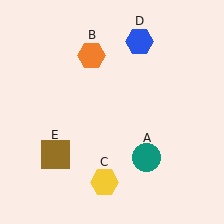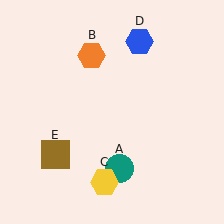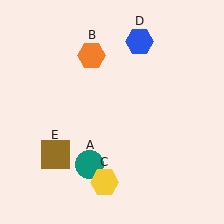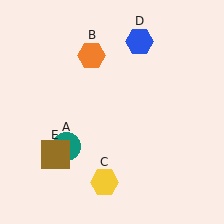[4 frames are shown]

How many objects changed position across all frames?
1 object changed position: teal circle (object A).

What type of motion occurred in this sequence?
The teal circle (object A) rotated clockwise around the center of the scene.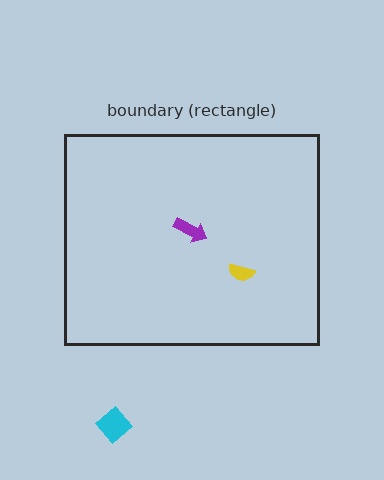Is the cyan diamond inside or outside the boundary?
Outside.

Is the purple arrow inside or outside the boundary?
Inside.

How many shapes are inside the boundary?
2 inside, 1 outside.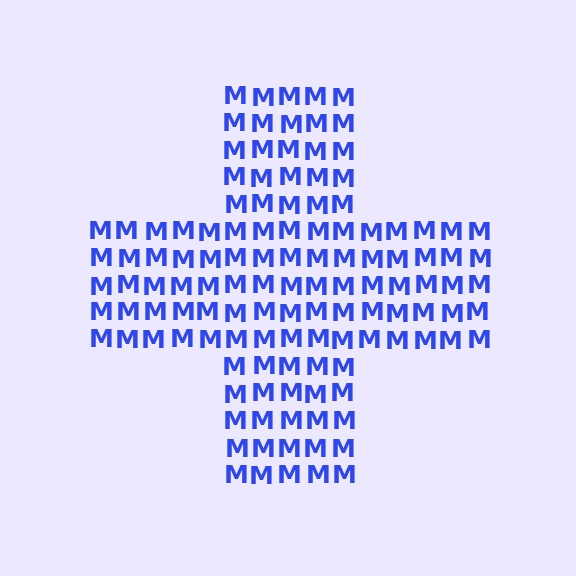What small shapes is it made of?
It is made of small letter M's.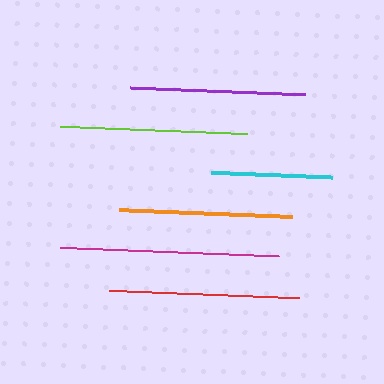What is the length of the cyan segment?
The cyan segment is approximately 122 pixels long.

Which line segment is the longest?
The magenta line is the longest at approximately 219 pixels.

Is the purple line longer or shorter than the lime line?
The lime line is longer than the purple line.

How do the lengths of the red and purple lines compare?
The red and purple lines are approximately the same length.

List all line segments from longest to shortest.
From longest to shortest: magenta, red, lime, purple, orange, cyan.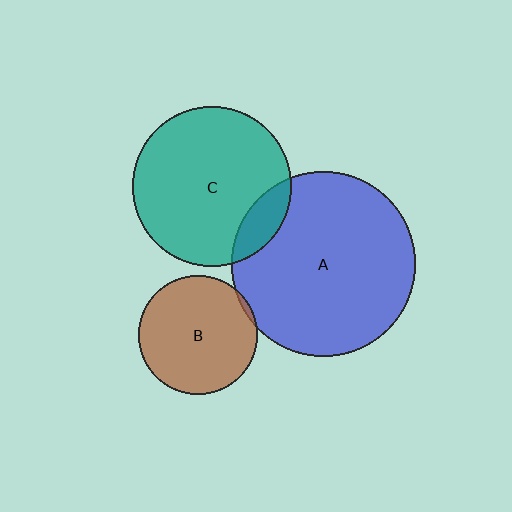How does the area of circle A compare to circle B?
Approximately 2.4 times.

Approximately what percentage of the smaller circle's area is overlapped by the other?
Approximately 5%.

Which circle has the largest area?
Circle A (blue).